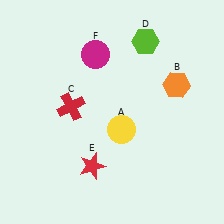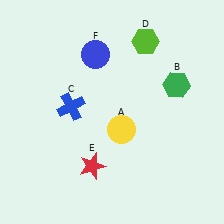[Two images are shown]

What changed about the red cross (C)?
In Image 1, C is red. In Image 2, it changed to blue.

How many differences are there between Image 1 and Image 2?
There are 3 differences between the two images.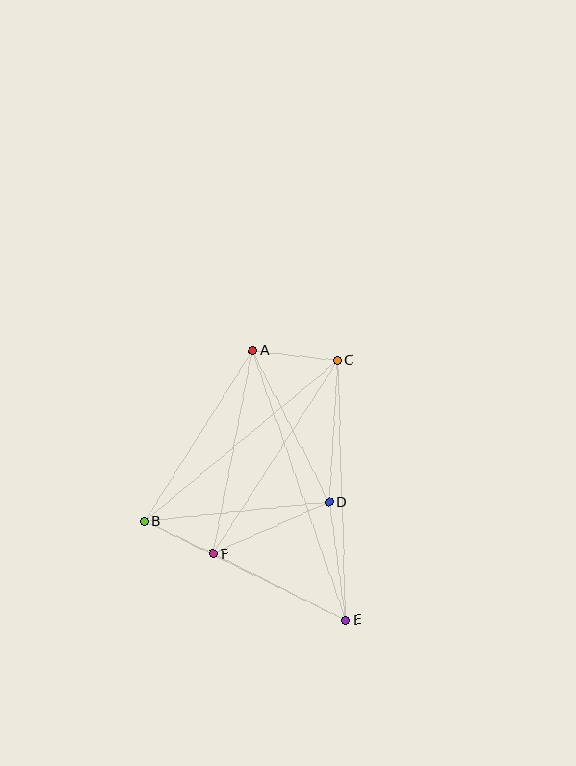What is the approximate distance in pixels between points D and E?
The distance between D and E is approximately 119 pixels.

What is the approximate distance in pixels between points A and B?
The distance between A and B is approximately 202 pixels.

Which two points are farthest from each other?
Points A and E are farthest from each other.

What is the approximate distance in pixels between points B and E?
The distance between B and E is approximately 225 pixels.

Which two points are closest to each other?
Points B and F are closest to each other.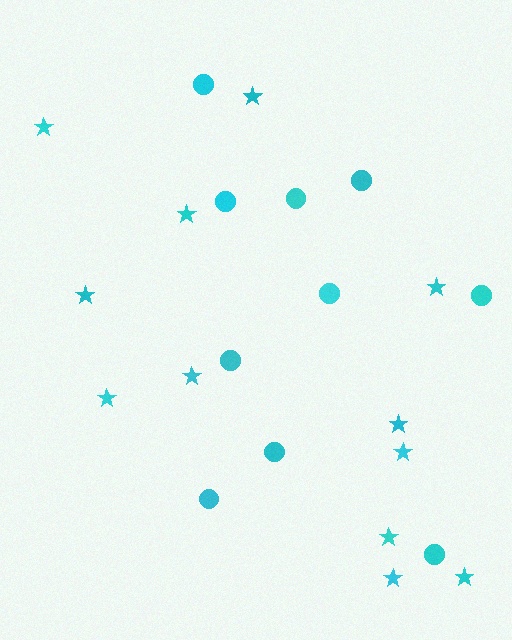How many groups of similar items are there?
There are 2 groups: one group of stars (12) and one group of circles (10).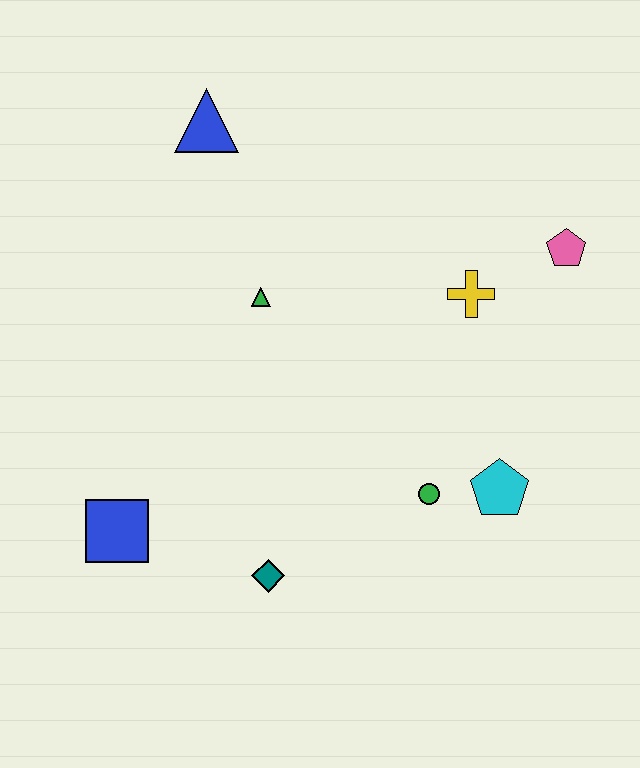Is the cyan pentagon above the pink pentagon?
No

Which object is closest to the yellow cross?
The pink pentagon is closest to the yellow cross.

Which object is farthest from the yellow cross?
The blue square is farthest from the yellow cross.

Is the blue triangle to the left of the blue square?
No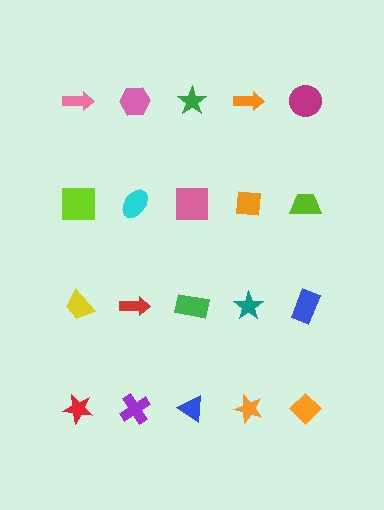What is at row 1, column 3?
A green star.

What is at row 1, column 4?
An orange arrow.